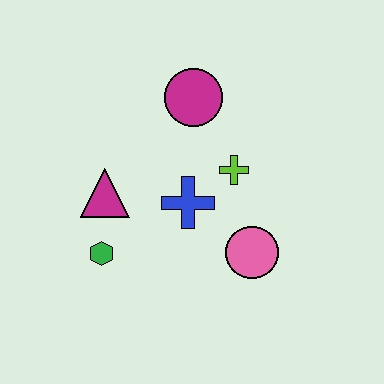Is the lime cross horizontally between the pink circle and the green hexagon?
Yes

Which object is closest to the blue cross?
The lime cross is closest to the blue cross.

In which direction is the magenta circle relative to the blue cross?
The magenta circle is above the blue cross.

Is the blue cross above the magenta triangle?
No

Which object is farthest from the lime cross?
The green hexagon is farthest from the lime cross.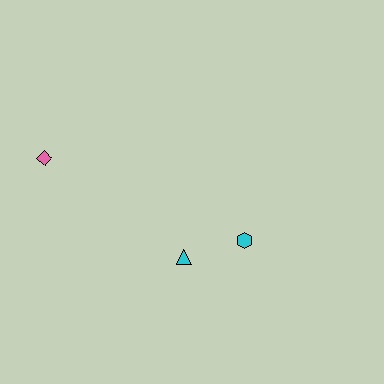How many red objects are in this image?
There are no red objects.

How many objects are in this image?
There are 3 objects.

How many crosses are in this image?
There are no crosses.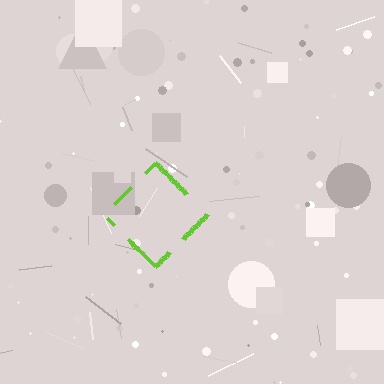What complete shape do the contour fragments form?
The contour fragments form a diamond.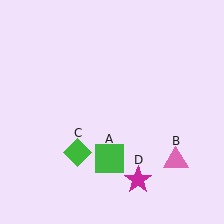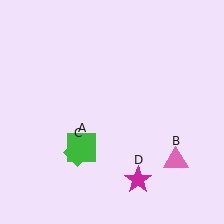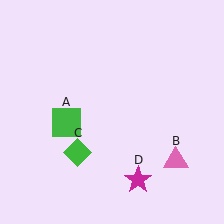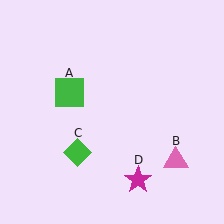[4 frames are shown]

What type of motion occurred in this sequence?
The green square (object A) rotated clockwise around the center of the scene.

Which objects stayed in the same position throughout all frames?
Pink triangle (object B) and green diamond (object C) and magenta star (object D) remained stationary.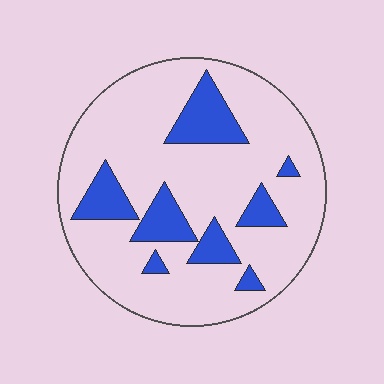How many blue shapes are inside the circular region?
8.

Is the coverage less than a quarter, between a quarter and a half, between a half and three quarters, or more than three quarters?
Less than a quarter.